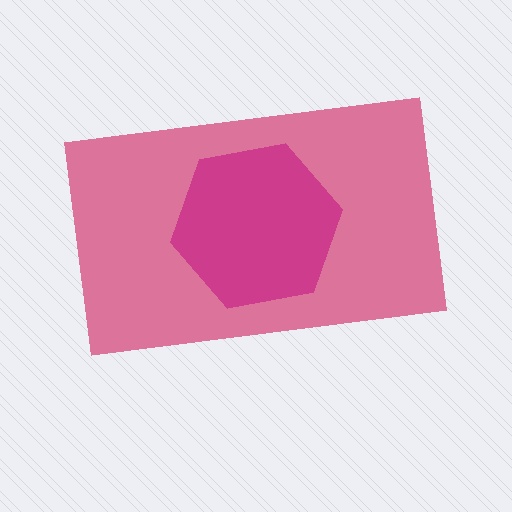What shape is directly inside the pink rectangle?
The magenta hexagon.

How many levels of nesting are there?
2.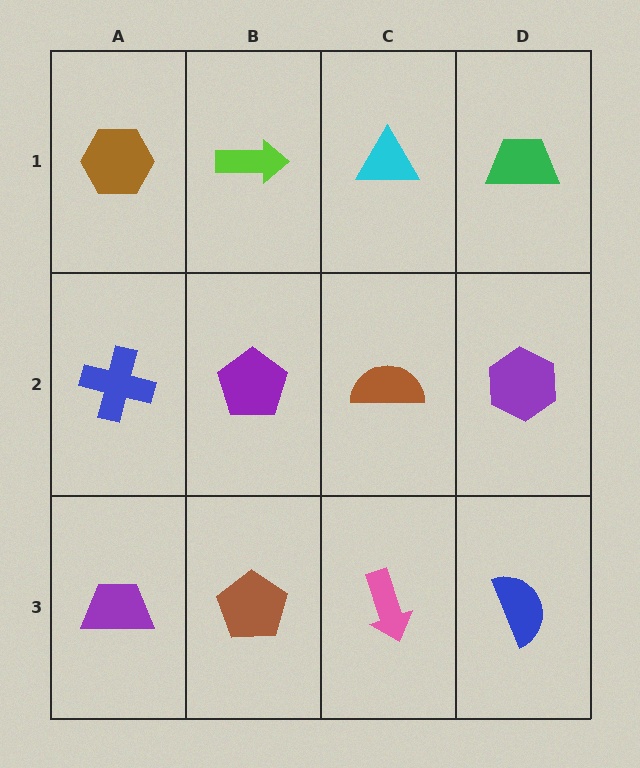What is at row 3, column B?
A brown pentagon.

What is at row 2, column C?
A brown semicircle.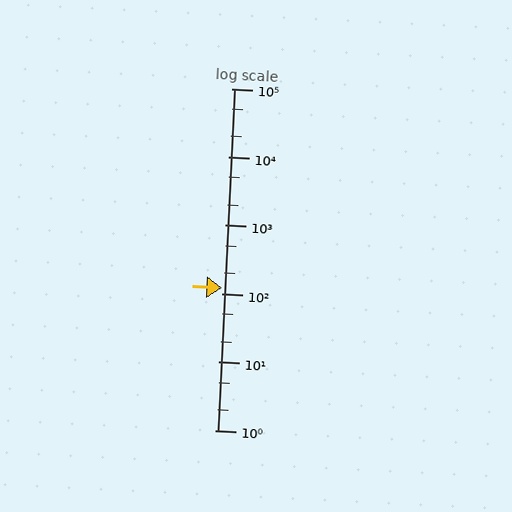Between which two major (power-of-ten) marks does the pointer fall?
The pointer is between 100 and 1000.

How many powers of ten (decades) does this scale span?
The scale spans 5 decades, from 1 to 100000.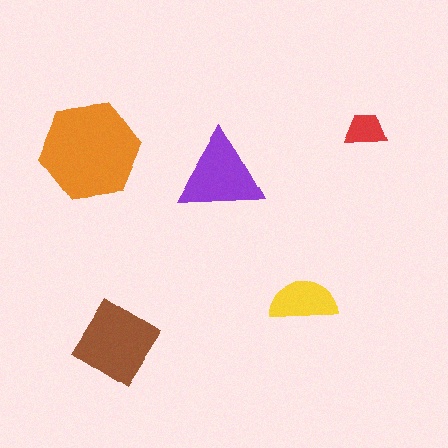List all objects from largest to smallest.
The orange hexagon, the brown diamond, the purple triangle, the yellow semicircle, the red trapezoid.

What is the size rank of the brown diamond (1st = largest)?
2nd.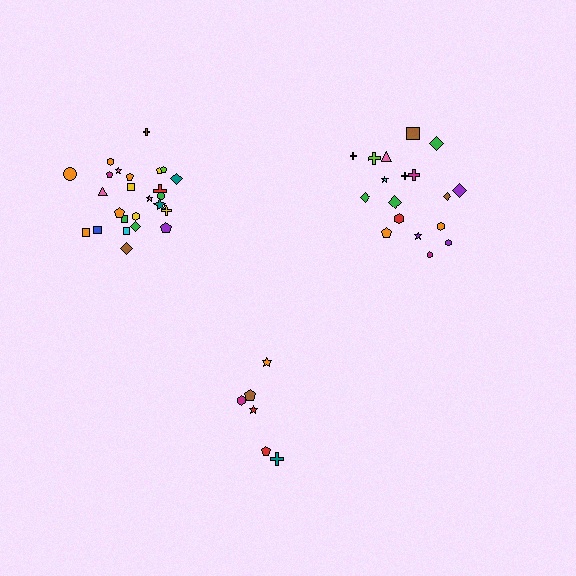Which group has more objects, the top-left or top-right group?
The top-left group.